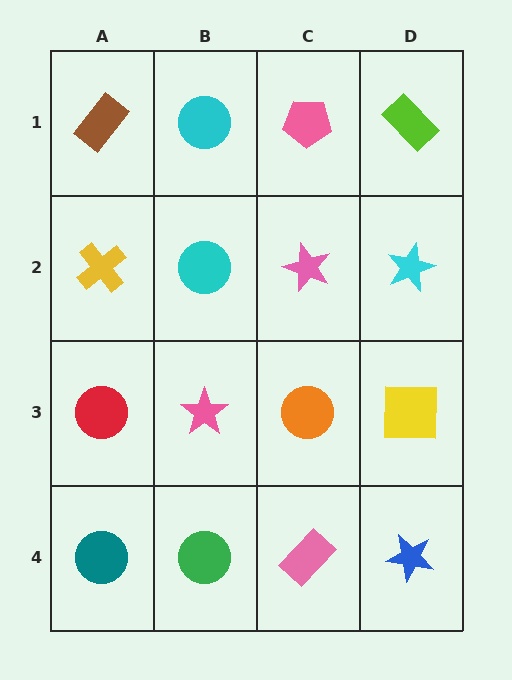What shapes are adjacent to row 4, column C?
An orange circle (row 3, column C), a green circle (row 4, column B), a blue star (row 4, column D).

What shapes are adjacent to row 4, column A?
A red circle (row 3, column A), a green circle (row 4, column B).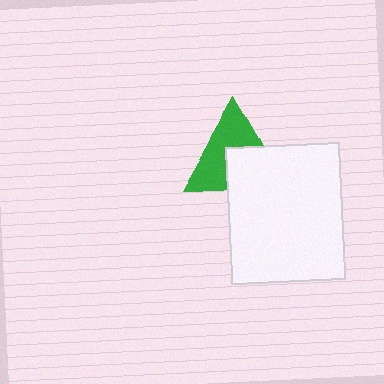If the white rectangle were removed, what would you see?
You would see the complete green triangle.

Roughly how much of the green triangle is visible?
About half of it is visible (roughly 58%).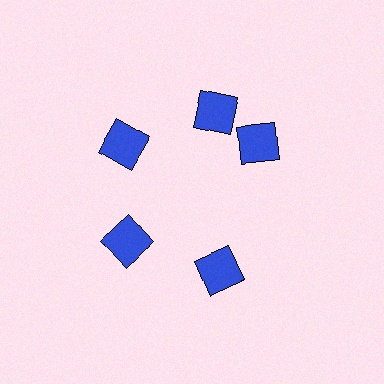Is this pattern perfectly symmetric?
No. The 5 blue squares are arranged in a ring, but one element near the 3 o'clock position is rotated out of alignment along the ring, breaking the 5-fold rotational symmetry.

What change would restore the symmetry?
The symmetry would be restored by rotating it back into even spacing with its neighbors so that all 5 squares sit at equal angles and equal distance from the center.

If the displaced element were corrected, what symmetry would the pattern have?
It would have 5-fold rotational symmetry — the pattern would map onto itself every 72 degrees.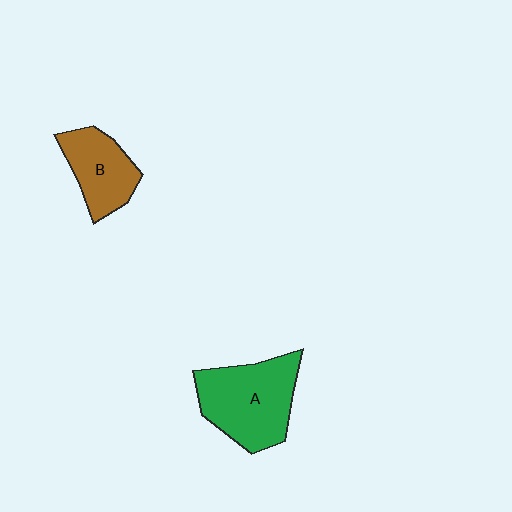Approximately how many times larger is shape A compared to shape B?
Approximately 1.5 times.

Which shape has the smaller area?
Shape B (brown).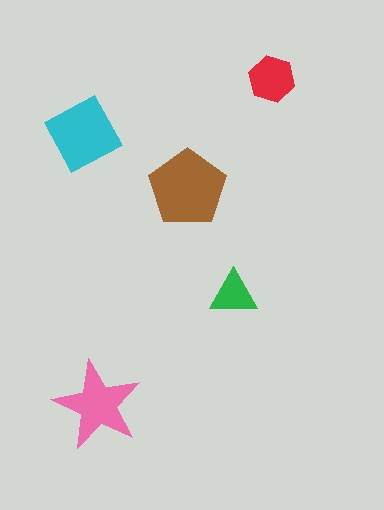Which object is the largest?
The brown pentagon.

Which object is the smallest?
The green triangle.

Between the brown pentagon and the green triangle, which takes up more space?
The brown pentagon.